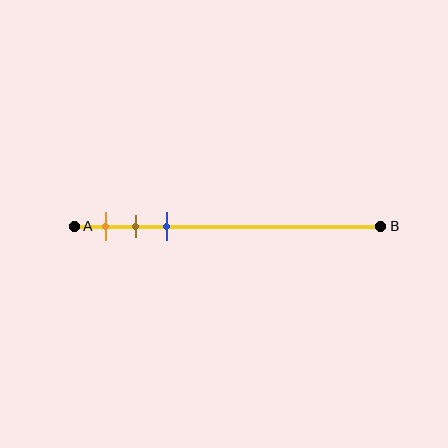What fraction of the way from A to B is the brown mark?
The brown mark is approximately 20% (0.2) of the way from A to B.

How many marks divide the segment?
There are 3 marks dividing the segment.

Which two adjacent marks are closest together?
The brown and blue marks are the closest adjacent pair.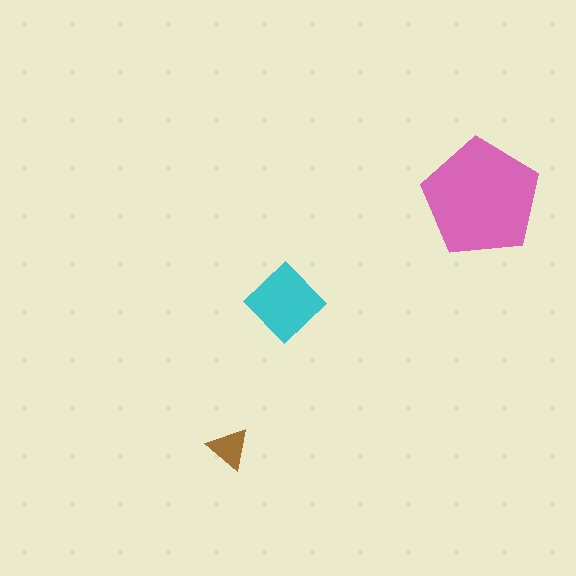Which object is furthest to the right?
The pink pentagon is rightmost.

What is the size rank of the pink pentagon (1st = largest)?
1st.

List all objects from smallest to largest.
The brown triangle, the cyan diamond, the pink pentagon.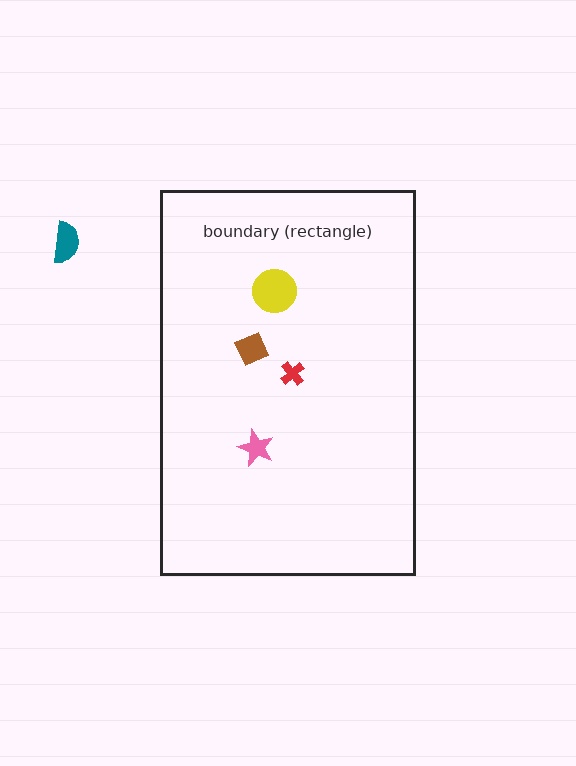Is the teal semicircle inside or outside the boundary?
Outside.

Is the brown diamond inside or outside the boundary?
Inside.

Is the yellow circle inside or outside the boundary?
Inside.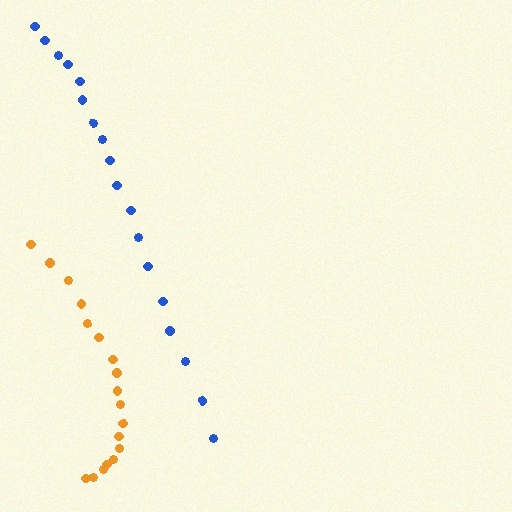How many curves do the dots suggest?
There are 2 distinct paths.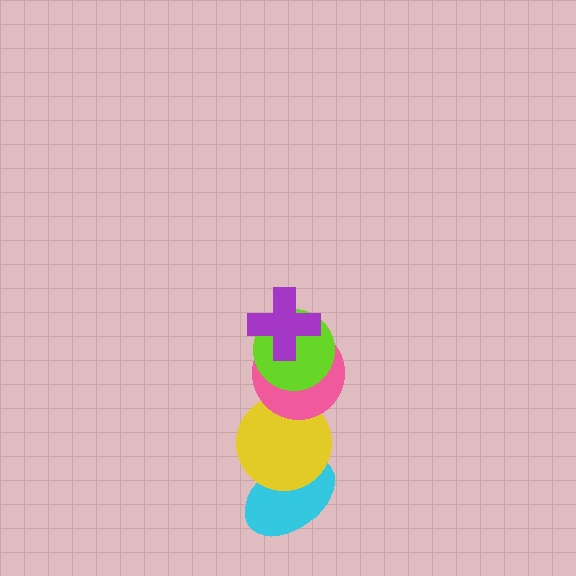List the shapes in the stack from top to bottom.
From top to bottom: the purple cross, the lime circle, the pink circle, the yellow circle, the cyan ellipse.